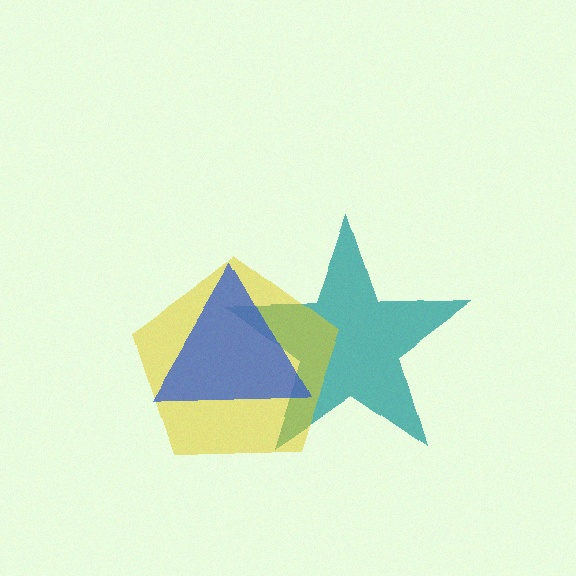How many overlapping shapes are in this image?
There are 3 overlapping shapes in the image.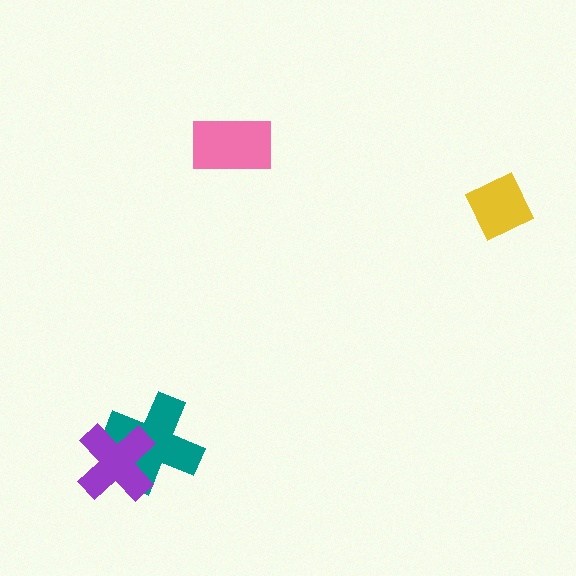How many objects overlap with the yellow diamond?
0 objects overlap with the yellow diamond.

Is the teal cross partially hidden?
Yes, it is partially covered by another shape.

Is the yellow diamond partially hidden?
No, no other shape covers it.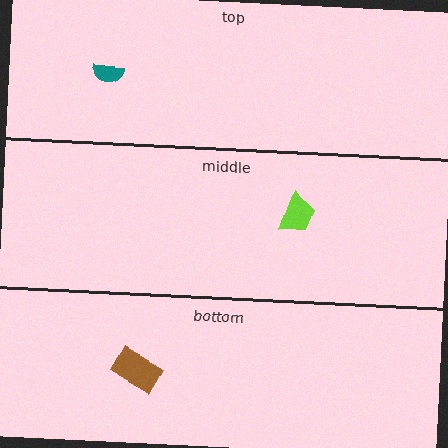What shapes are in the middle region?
The lime trapezoid.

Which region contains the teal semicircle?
The top region.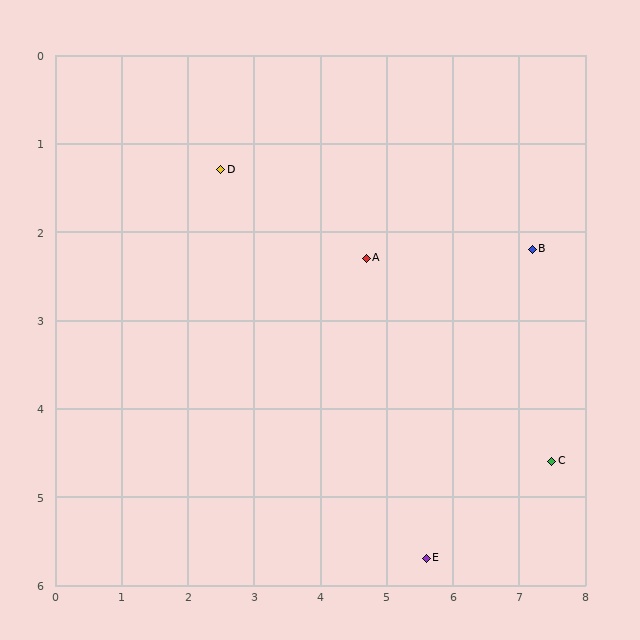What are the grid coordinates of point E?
Point E is at approximately (5.6, 5.7).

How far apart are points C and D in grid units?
Points C and D are about 6.0 grid units apart.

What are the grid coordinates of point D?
Point D is at approximately (2.5, 1.3).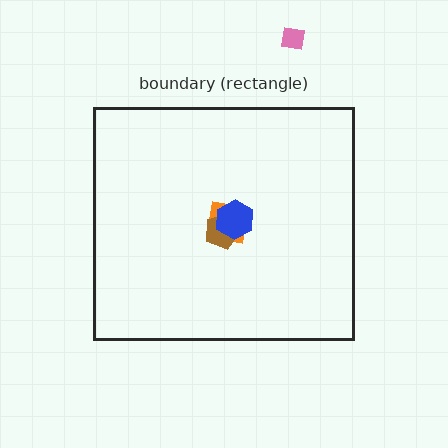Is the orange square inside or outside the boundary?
Inside.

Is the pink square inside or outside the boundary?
Outside.